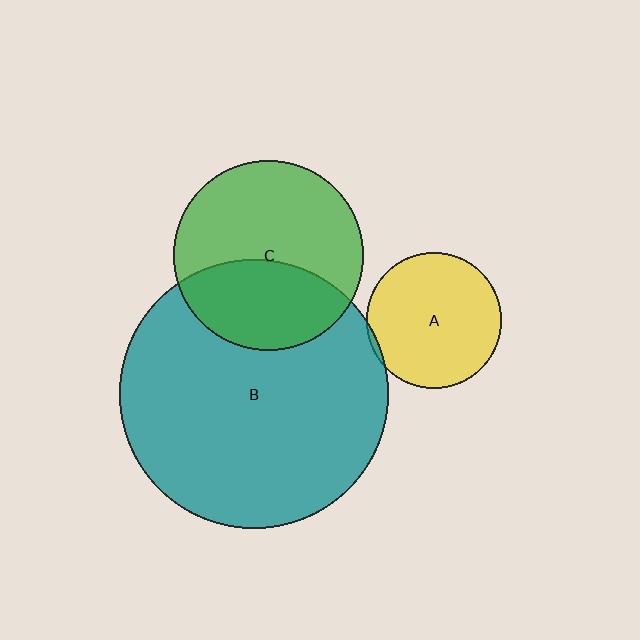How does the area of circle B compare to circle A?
Approximately 4.0 times.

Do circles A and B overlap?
Yes.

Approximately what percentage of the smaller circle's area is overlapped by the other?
Approximately 5%.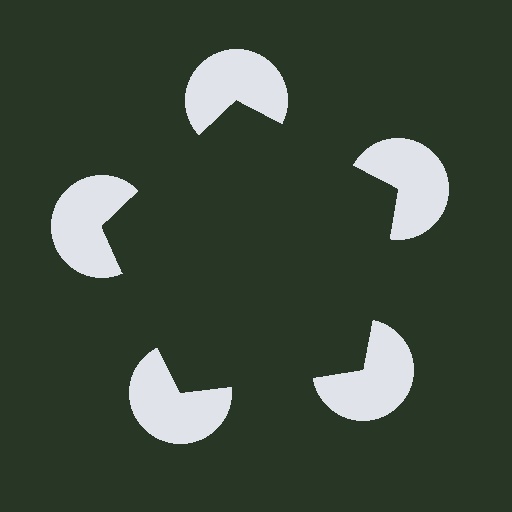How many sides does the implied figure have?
5 sides.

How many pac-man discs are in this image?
There are 5 — one at each vertex of the illusory pentagon.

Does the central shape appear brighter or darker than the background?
It typically appears slightly darker than the background, even though no actual brightness change is drawn.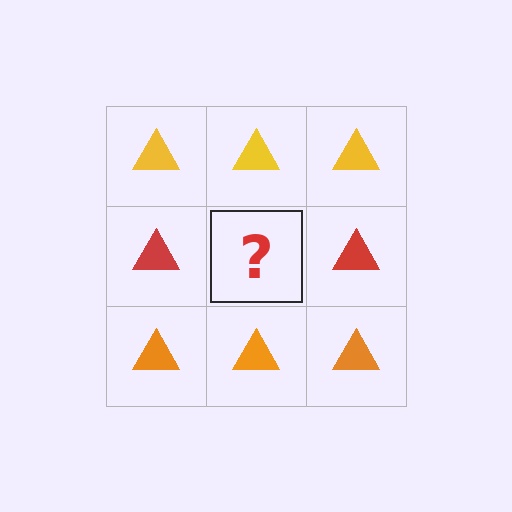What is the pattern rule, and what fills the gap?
The rule is that each row has a consistent color. The gap should be filled with a red triangle.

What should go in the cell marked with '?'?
The missing cell should contain a red triangle.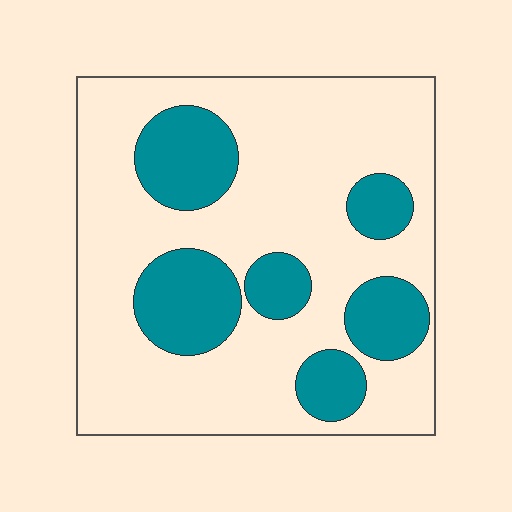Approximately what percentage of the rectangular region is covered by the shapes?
Approximately 25%.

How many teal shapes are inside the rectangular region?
6.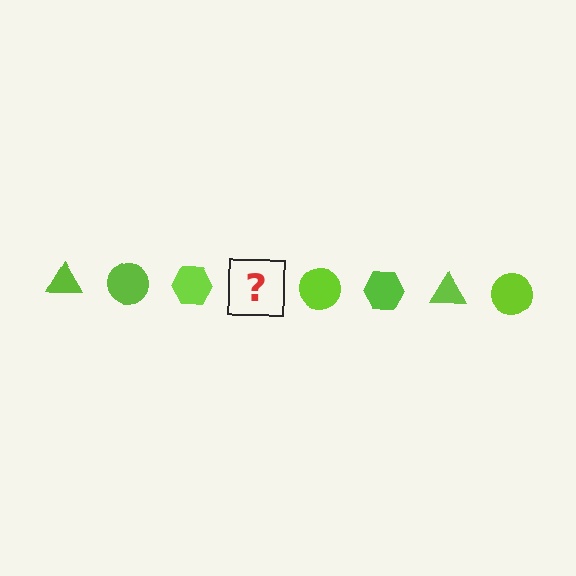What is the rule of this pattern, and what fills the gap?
The rule is that the pattern cycles through triangle, circle, hexagon shapes in lime. The gap should be filled with a lime triangle.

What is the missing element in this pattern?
The missing element is a lime triangle.